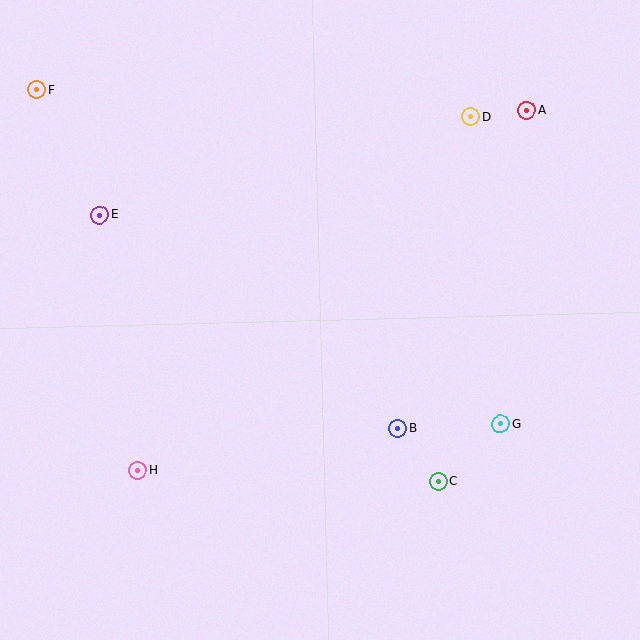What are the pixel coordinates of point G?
Point G is at (500, 424).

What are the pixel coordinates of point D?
Point D is at (470, 117).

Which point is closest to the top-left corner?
Point F is closest to the top-left corner.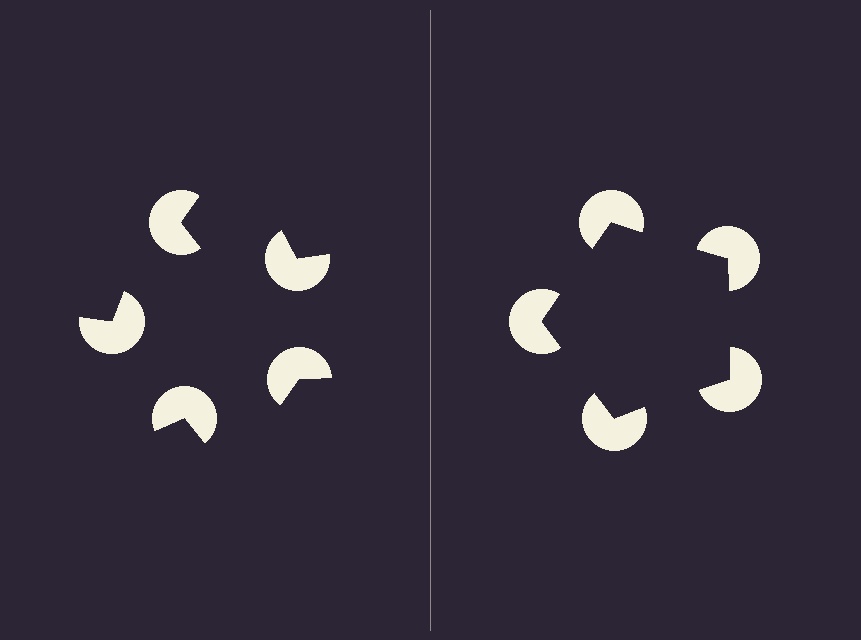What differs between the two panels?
The pac-man discs are positioned identically on both sides; only the wedge orientations differ. On the right they align to a pentagon; on the left they are misaligned.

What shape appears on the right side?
An illusory pentagon.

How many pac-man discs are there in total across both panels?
10 — 5 on each side.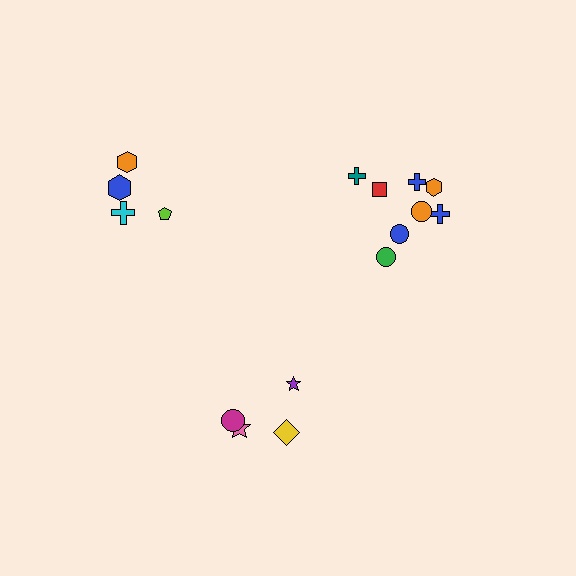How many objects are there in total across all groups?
There are 16 objects.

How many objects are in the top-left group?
There are 4 objects.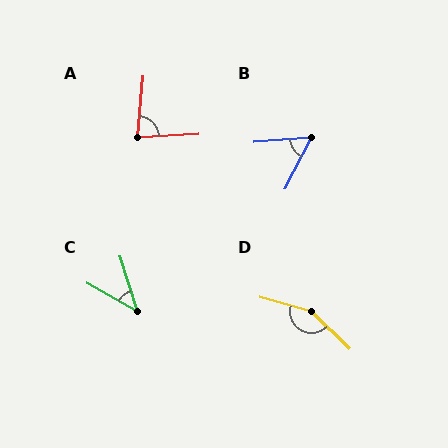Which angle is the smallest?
C, at approximately 43 degrees.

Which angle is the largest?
D, at approximately 151 degrees.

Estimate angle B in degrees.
Approximately 59 degrees.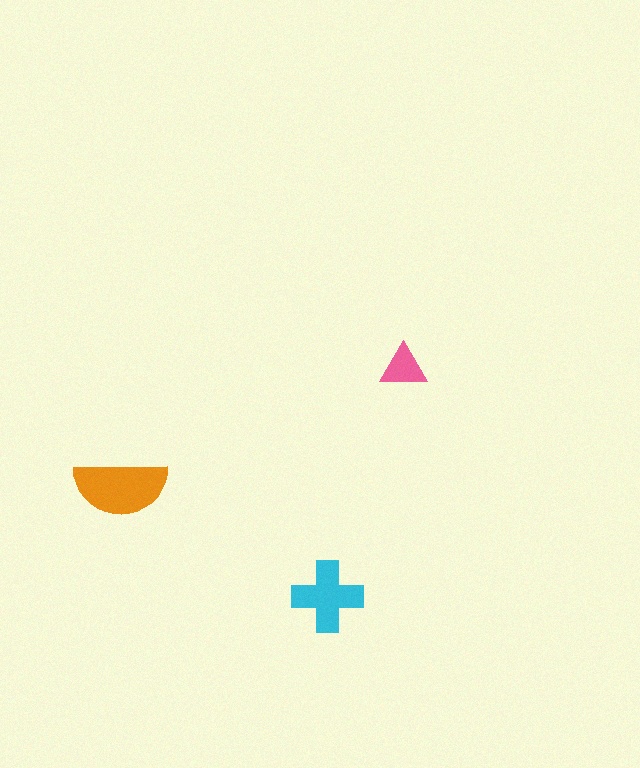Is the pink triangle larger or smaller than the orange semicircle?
Smaller.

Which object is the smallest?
The pink triangle.